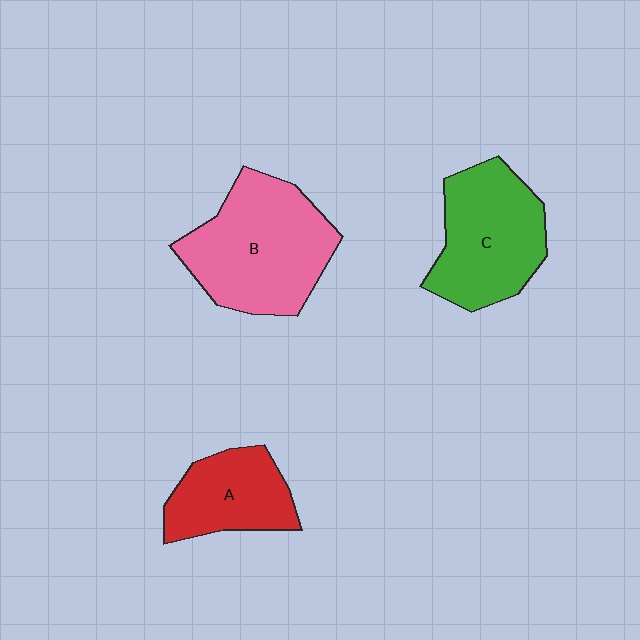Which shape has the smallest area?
Shape A (red).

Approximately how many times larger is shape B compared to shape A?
Approximately 1.7 times.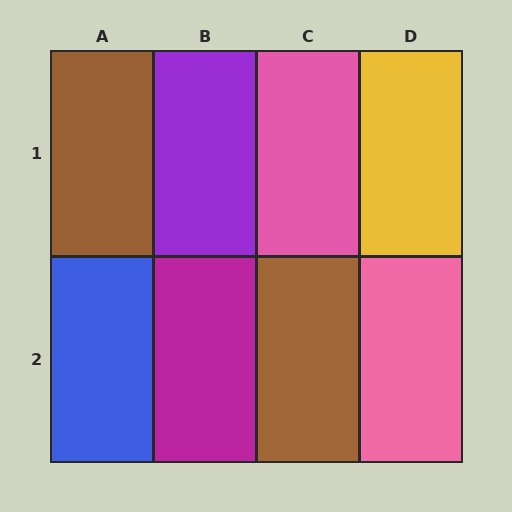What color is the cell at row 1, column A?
Brown.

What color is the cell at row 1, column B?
Purple.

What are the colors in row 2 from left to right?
Blue, magenta, brown, pink.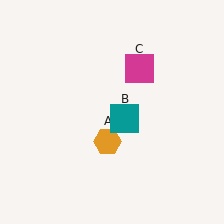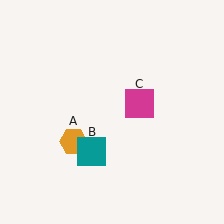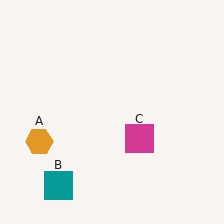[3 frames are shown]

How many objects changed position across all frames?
3 objects changed position: orange hexagon (object A), teal square (object B), magenta square (object C).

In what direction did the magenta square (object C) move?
The magenta square (object C) moved down.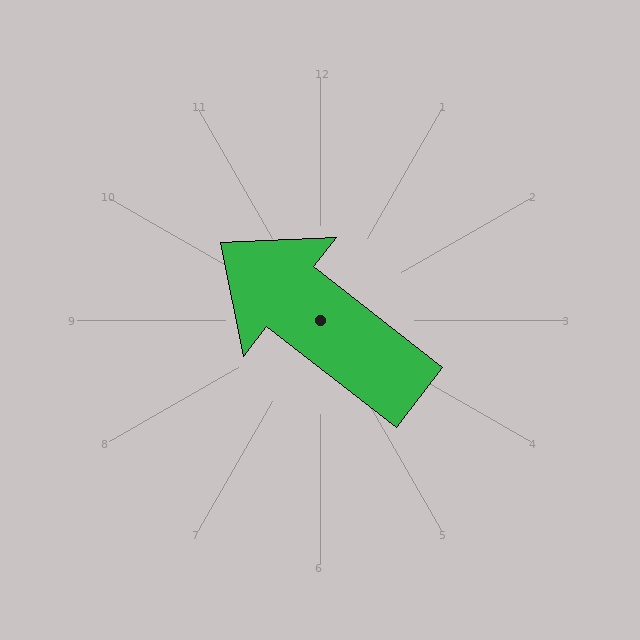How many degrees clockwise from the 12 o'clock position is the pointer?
Approximately 308 degrees.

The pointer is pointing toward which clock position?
Roughly 10 o'clock.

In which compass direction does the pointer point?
Northwest.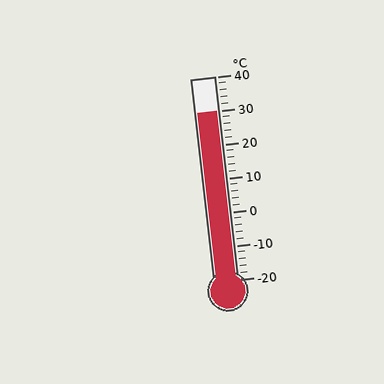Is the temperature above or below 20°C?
The temperature is above 20°C.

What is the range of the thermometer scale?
The thermometer scale ranges from -20°C to 40°C.